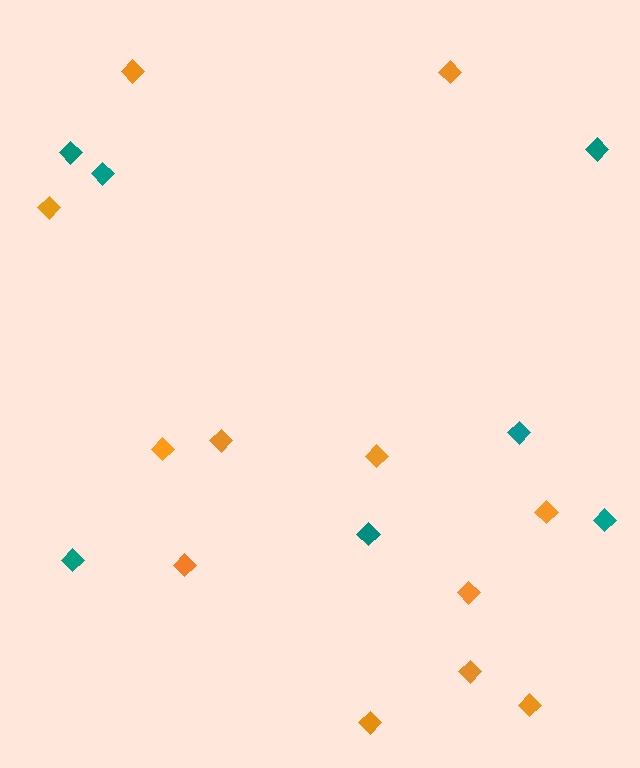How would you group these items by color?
There are 2 groups: one group of orange diamonds (12) and one group of teal diamonds (7).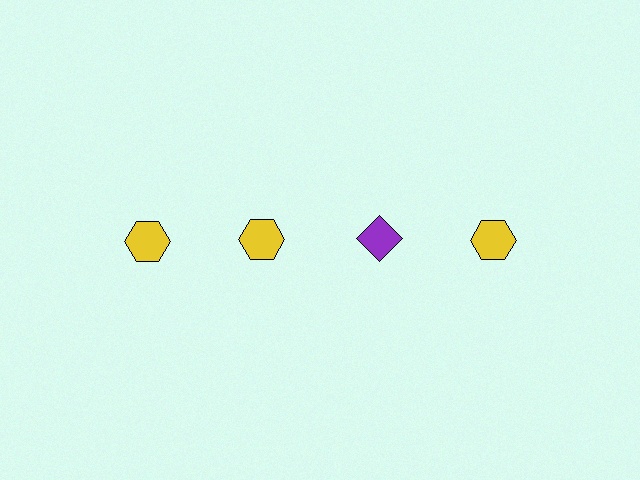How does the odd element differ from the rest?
It differs in both color (purple instead of yellow) and shape (diamond instead of hexagon).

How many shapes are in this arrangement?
There are 4 shapes arranged in a grid pattern.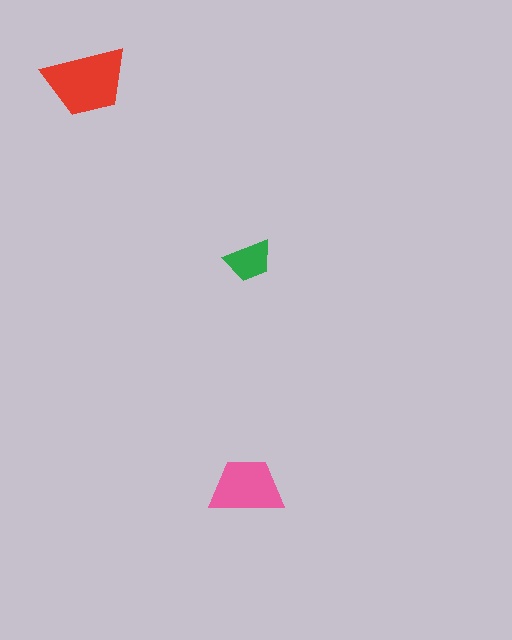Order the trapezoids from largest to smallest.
the red one, the pink one, the green one.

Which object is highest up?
The red trapezoid is topmost.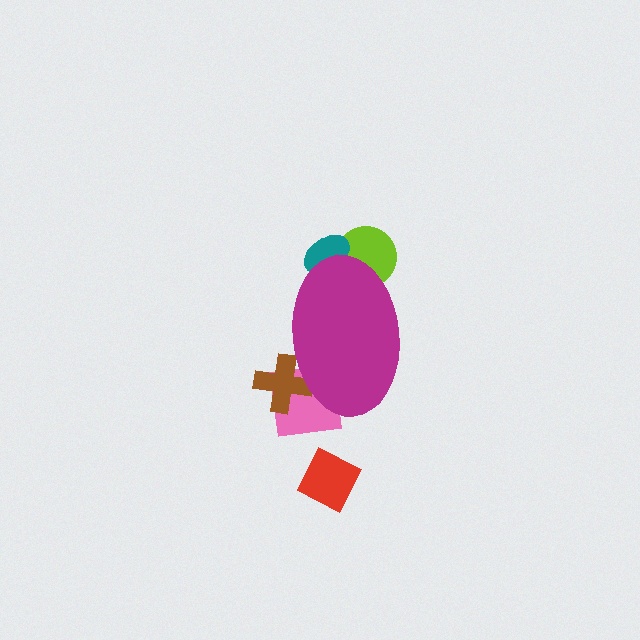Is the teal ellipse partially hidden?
Yes, the teal ellipse is partially hidden behind the magenta ellipse.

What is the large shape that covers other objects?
A magenta ellipse.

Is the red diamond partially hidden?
No, the red diamond is fully visible.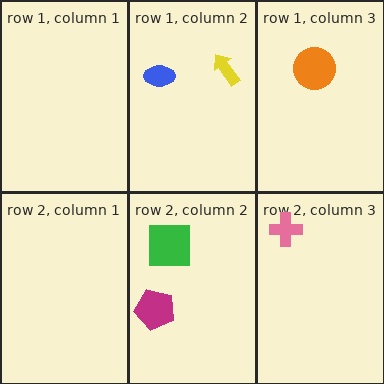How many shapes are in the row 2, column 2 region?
2.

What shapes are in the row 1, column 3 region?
The orange circle.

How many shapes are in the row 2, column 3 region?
1.